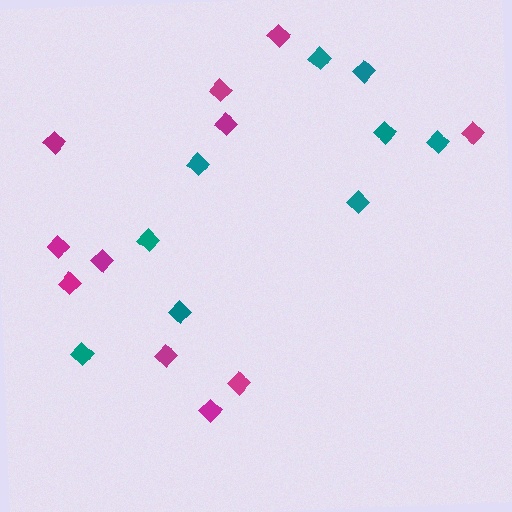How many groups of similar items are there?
There are 2 groups: one group of teal diamonds (9) and one group of magenta diamonds (11).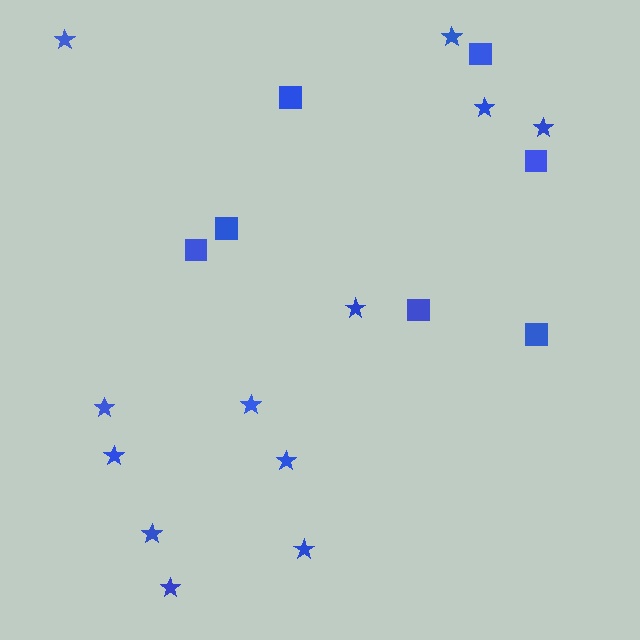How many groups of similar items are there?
There are 2 groups: one group of stars (12) and one group of squares (7).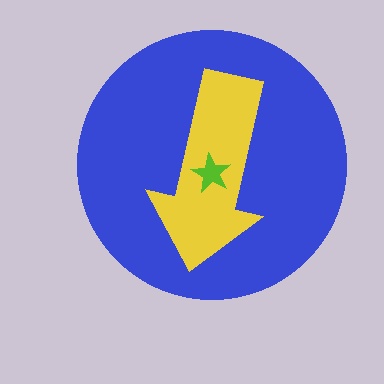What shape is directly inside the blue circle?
The yellow arrow.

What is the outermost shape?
The blue circle.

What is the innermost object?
The lime star.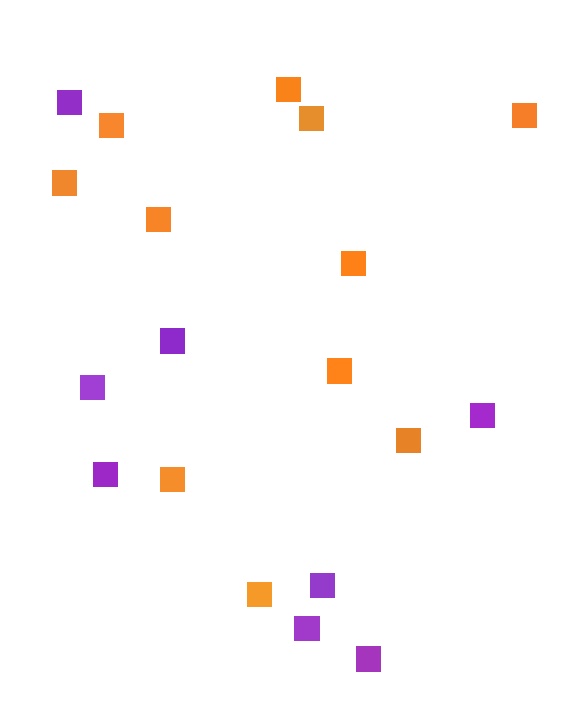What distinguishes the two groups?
There are 2 groups: one group of orange squares (11) and one group of purple squares (8).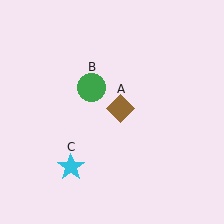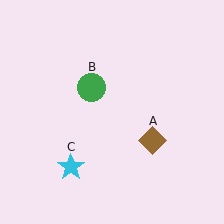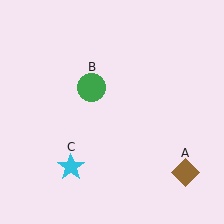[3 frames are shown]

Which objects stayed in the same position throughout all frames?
Green circle (object B) and cyan star (object C) remained stationary.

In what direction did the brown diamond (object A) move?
The brown diamond (object A) moved down and to the right.